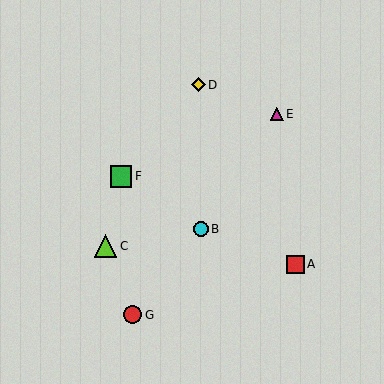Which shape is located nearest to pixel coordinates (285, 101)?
The magenta triangle (labeled E) at (277, 114) is nearest to that location.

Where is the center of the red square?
The center of the red square is at (295, 264).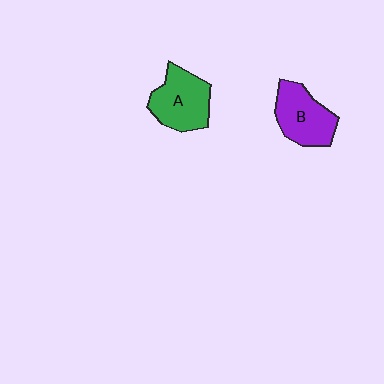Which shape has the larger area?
Shape A (green).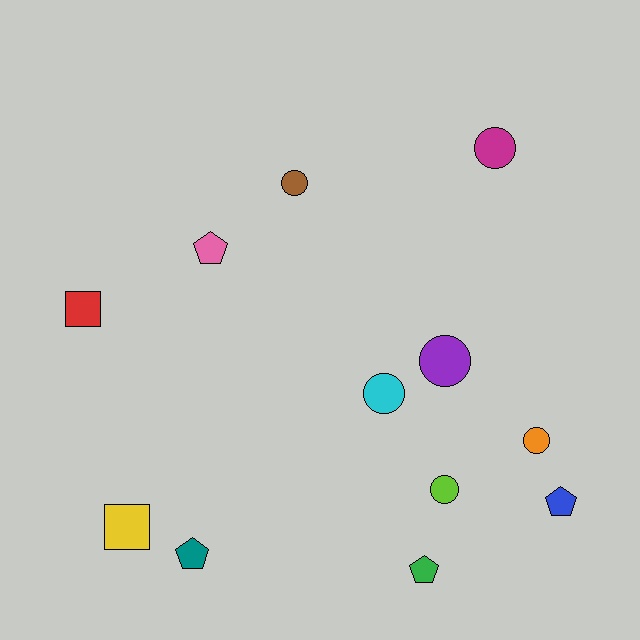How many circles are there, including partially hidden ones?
There are 6 circles.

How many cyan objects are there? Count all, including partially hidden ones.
There is 1 cyan object.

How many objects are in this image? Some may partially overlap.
There are 12 objects.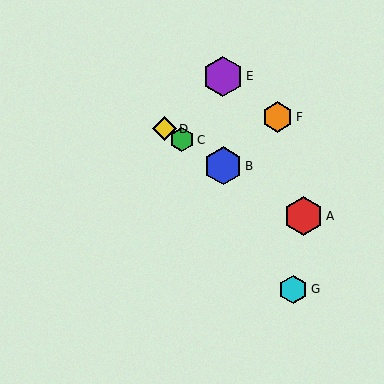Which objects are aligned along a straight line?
Objects A, B, C, D are aligned along a straight line.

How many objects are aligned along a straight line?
4 objects (A, B, C, D) are aligned along a straight line.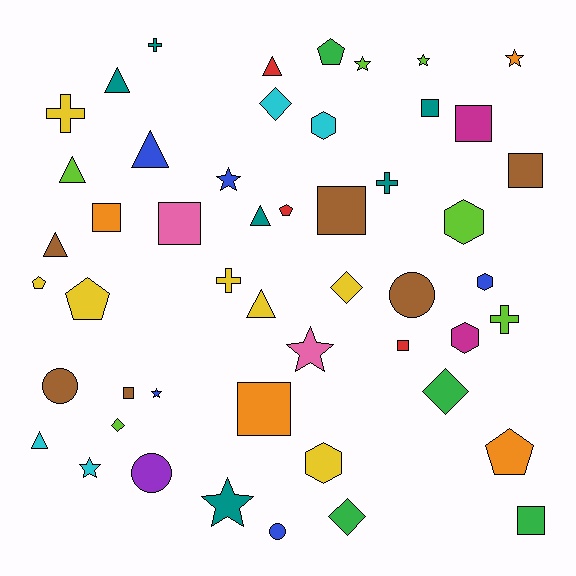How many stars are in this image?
There are 8 stars.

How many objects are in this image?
There are 50 objects.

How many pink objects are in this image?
There are 2 pink objects.